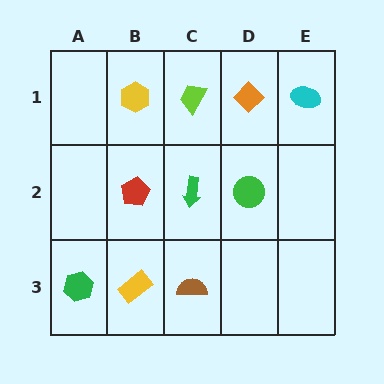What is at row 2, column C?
A green arrow.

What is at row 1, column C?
A lime trapezoid.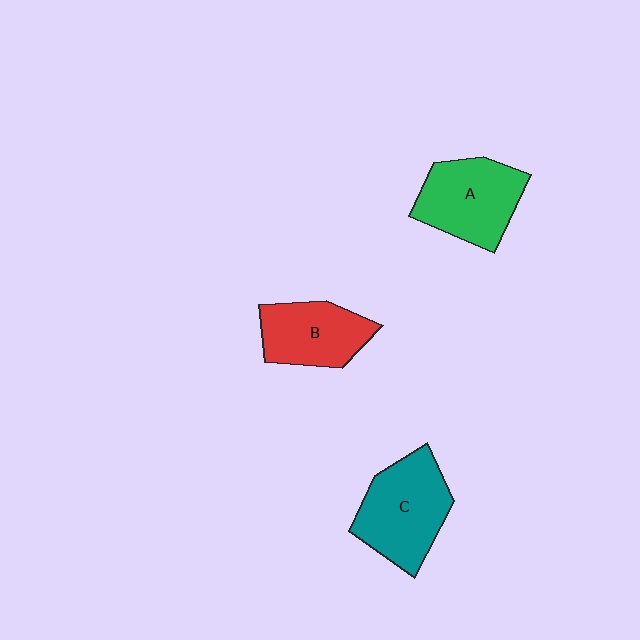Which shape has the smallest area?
Shape B (red).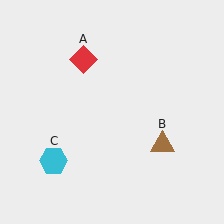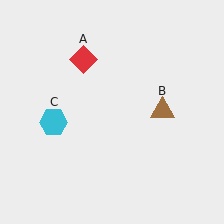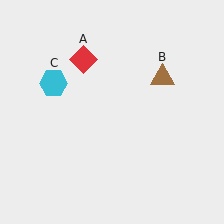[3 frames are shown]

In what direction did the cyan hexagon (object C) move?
The cyan hexagon (object C) moved up.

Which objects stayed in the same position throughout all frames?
Red diamond (object A) remained stationary.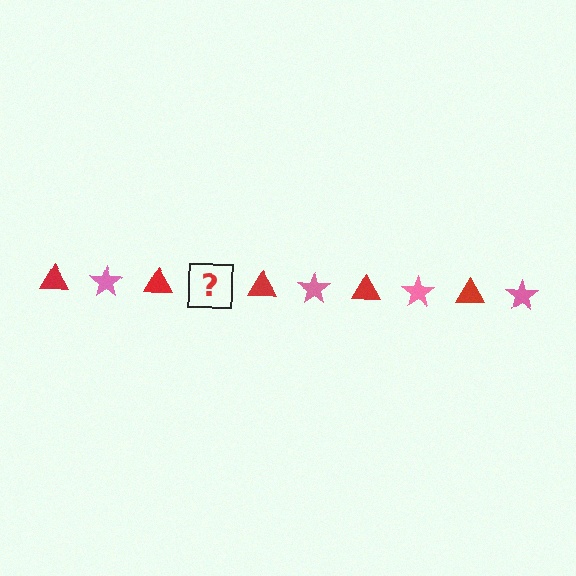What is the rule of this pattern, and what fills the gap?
The rule is that the pattern alternates between red triangle and pink star. The gap should be filled with a pink star.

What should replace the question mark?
The question mark should be replaced with a pink star.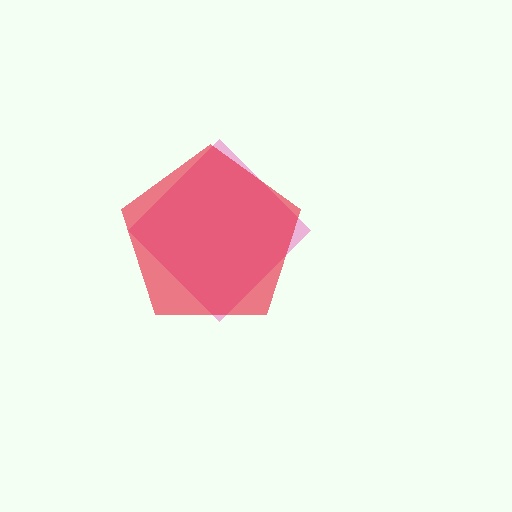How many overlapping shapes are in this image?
There are 2 overlapping shapes in the image.